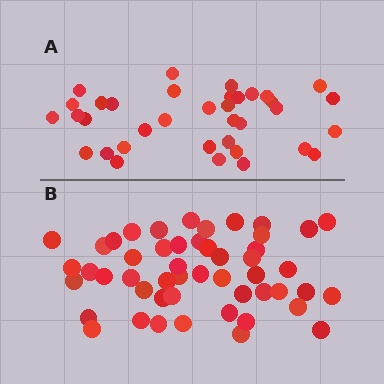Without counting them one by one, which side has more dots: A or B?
Region B (the bottom region) has more dots.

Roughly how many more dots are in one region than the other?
Region B has approximately 15 more dots than region A.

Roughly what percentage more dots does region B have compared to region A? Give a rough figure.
About 40% more.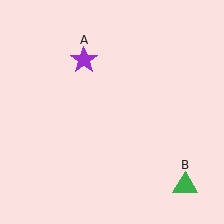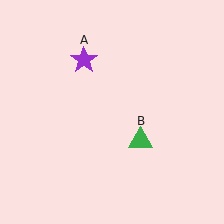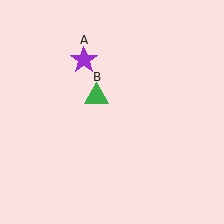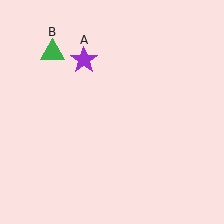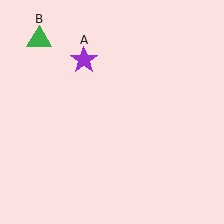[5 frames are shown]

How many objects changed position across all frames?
1 object changed position: green triangle (object B).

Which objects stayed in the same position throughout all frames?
Purple star (object A) remained stationary.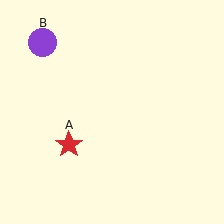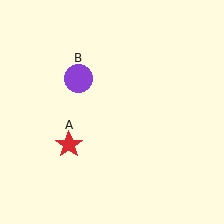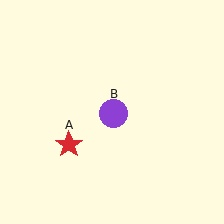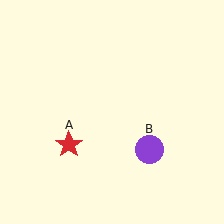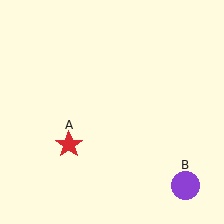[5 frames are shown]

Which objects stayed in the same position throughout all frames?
Red star (object A) remained stationary.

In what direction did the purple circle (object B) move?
The purple circle (object B) moved down and to the right.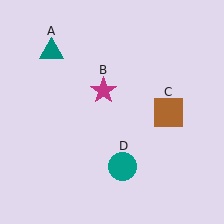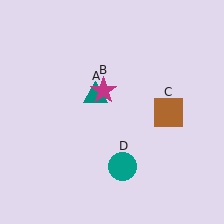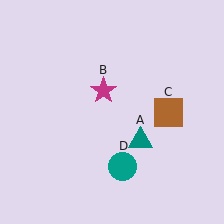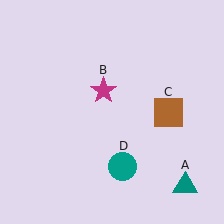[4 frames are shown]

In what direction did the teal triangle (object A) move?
The teal triangle (object A) moved down and to the right.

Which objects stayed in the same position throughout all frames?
Magenta star (object B) and brown square (object C) and teal circle (object D) remained stationary.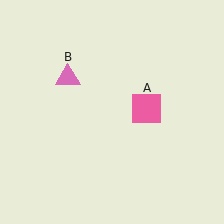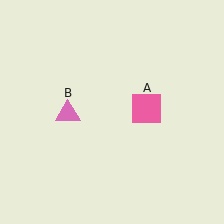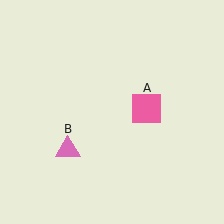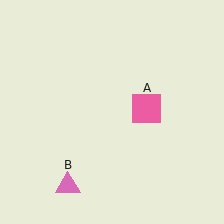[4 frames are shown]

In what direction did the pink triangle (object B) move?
The pink triangle (object B) moved down.